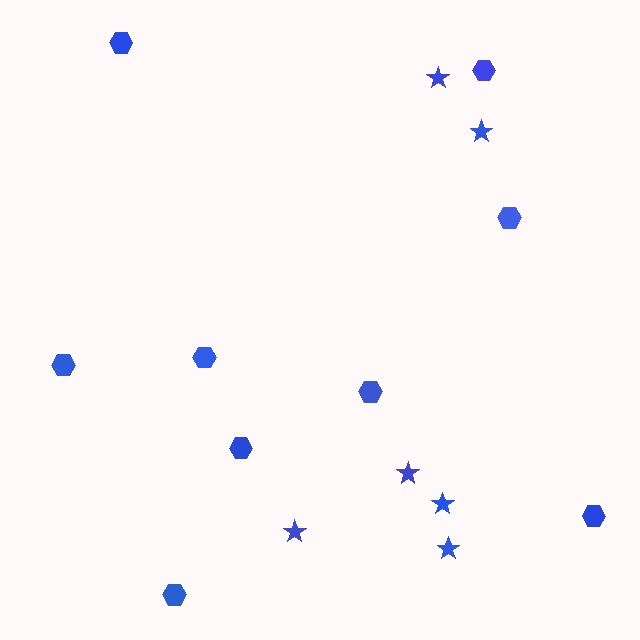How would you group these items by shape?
There are 2 groups: one group of stars (6) and one group of hexagons (9).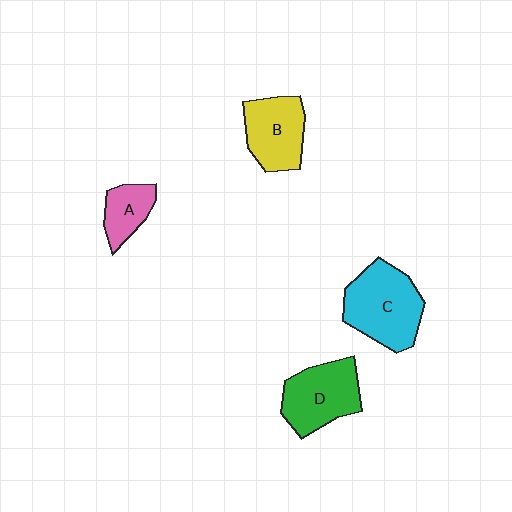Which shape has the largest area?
Shape C (cyan).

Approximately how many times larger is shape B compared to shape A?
Approximately 1.6 times.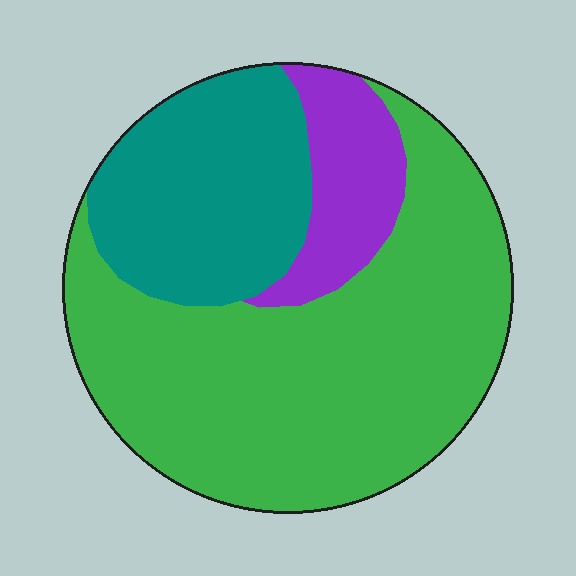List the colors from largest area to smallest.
From largest to smallest: green, teal, purple.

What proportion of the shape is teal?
Teal covers around 25% of the shape.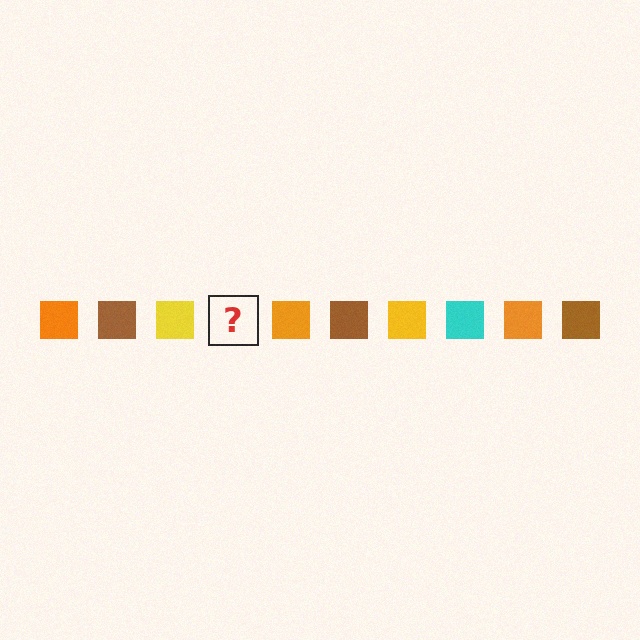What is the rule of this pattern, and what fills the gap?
The rule is that the pattern cycles through orange, brown, yellow, cyan squares. The gap should be filled with a cyan square.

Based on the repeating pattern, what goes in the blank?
The blank should be a cyan square.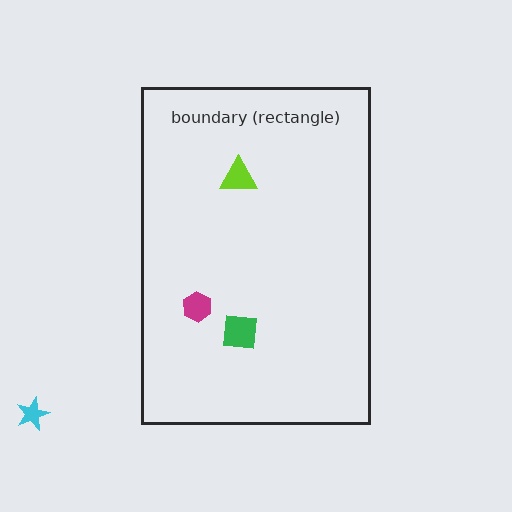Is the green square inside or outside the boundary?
Inside.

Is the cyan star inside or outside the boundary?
Outside.